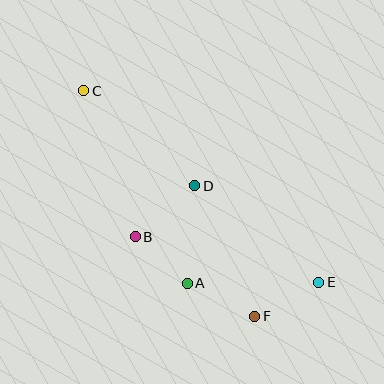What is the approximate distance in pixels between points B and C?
The distance between B and C is approximately 155 pixels.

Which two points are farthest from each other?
Points C and E are farthest from each other.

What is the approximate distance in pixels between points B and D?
The distance between B and D is approximately 79 pixels.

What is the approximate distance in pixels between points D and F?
The distance between D and F is approximately 143 pixels.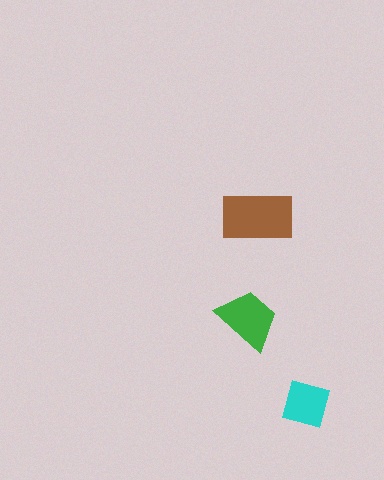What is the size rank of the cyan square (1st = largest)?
3rd.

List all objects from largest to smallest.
The brown rectangle, the green trapezoid, the cyan square.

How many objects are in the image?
There are 3 objects in the image.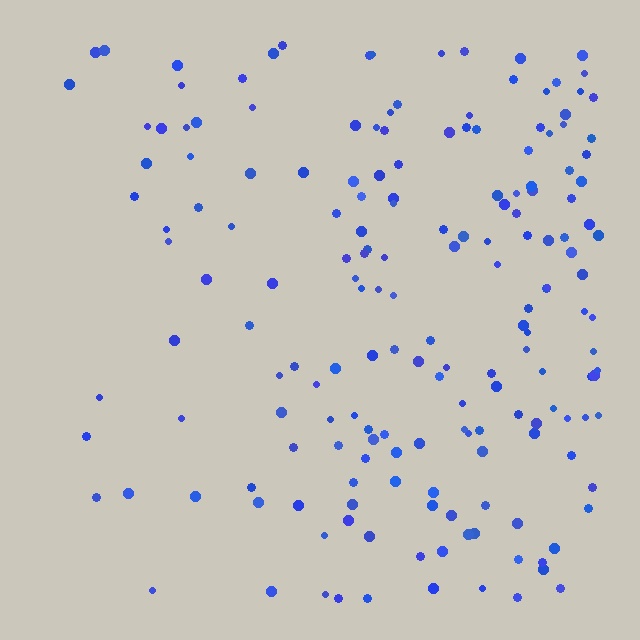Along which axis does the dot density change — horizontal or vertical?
Horizontal.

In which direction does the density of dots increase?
From left to right, with the right side densest.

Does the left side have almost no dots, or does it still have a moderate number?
Still a moderate number, just noticeably fewer than the right.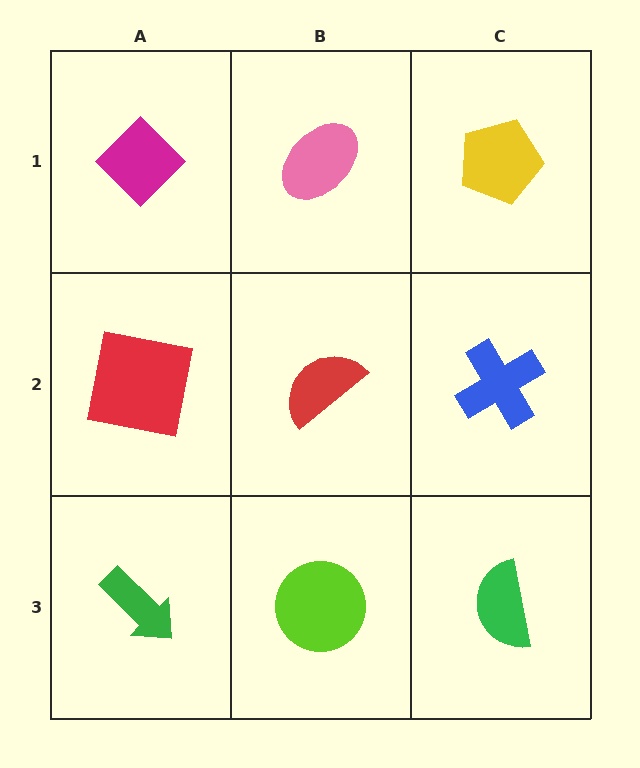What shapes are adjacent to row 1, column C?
A blue cross (row 2, column C), a pink ellipse (row 1, column B).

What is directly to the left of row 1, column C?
A pink ellipse.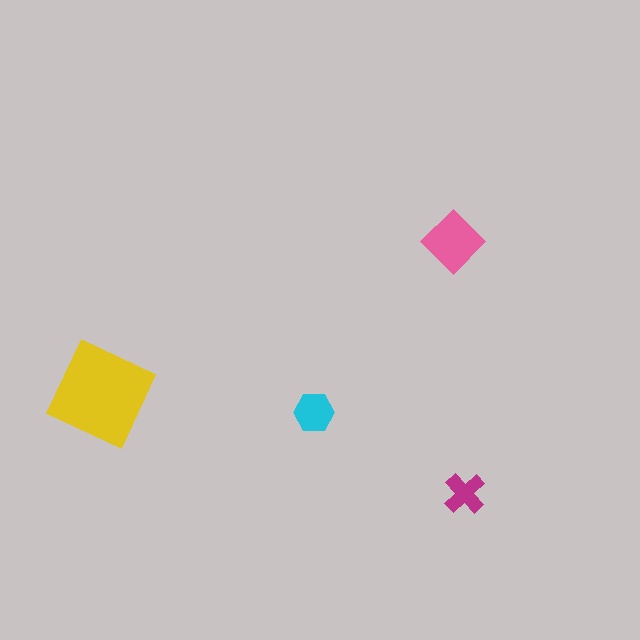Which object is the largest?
The yellow square.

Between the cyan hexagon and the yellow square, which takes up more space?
The yellow square.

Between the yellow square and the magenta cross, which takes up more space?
The yellow square.